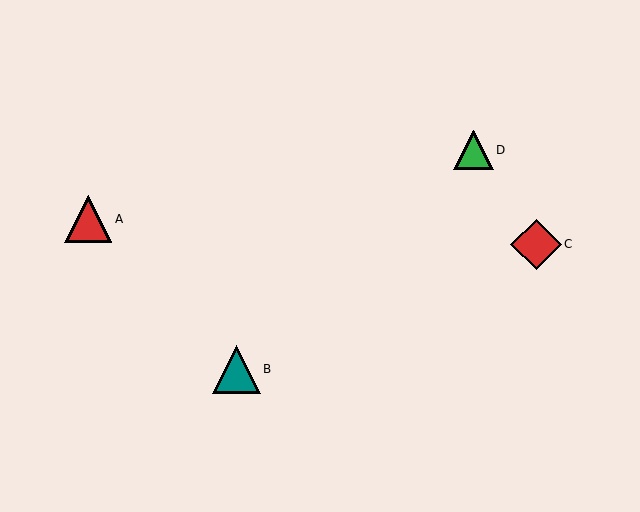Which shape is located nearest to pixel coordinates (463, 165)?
The green triangle (labeled D) at (473, 150) is nearest to that location.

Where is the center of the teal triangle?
The center of the teal triangle is at (237, 369).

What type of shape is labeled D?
Shape D is a green triangle.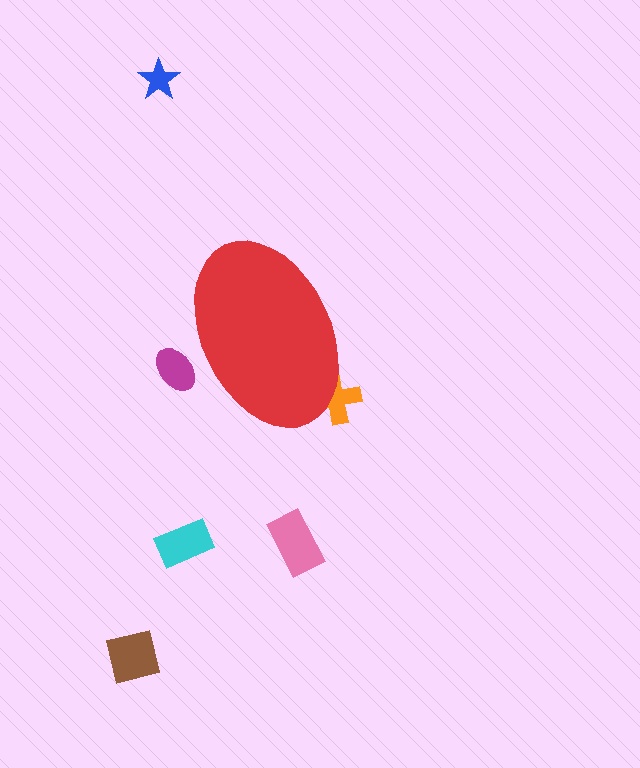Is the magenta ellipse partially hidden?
Yes, the magenta ellipse is partially hidden behind the red ellipse.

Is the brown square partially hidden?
No, the brown square is fully visible.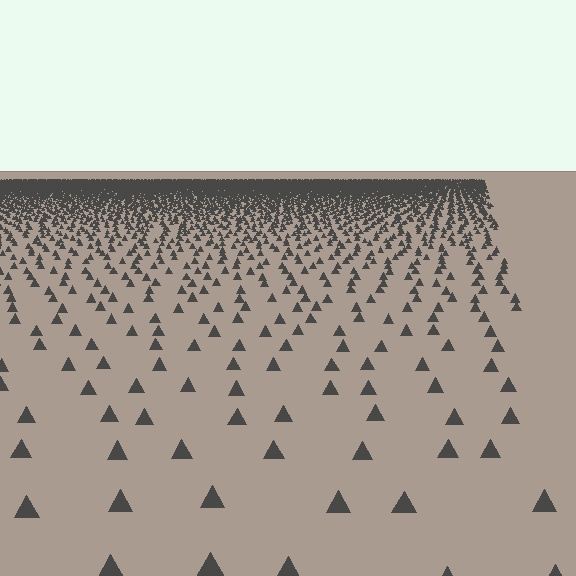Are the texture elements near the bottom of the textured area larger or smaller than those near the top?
Larger. Near the bottom, elements are closer to the viewer and appear at a bigger on-screen size.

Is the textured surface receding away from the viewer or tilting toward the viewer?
The surface is receding away from the viewer. Texture elements get smaller and denser toward the top.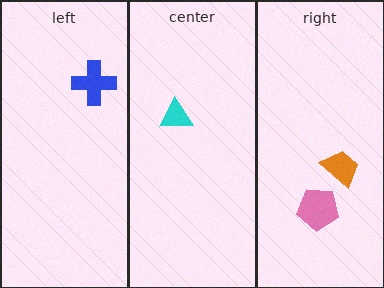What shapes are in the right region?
The pink pentagon, the orange trapezoid.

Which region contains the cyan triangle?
The center region.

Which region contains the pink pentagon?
The right region.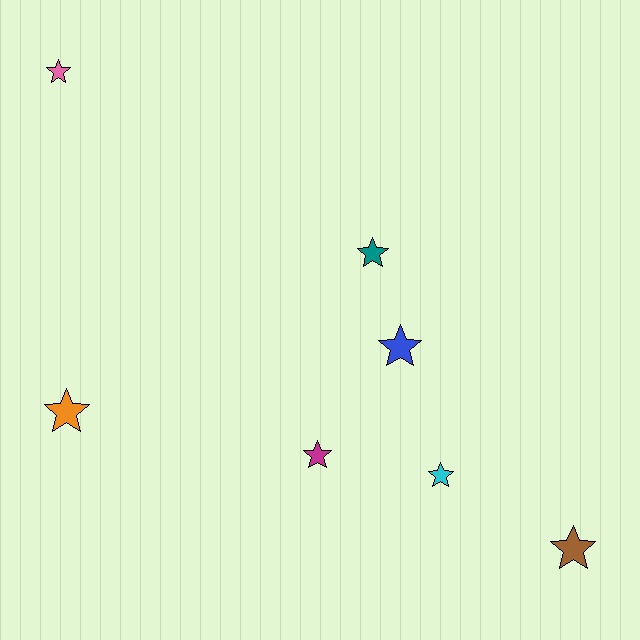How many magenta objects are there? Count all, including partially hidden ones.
There is 1 magenta object.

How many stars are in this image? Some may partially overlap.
There are 7 stars.